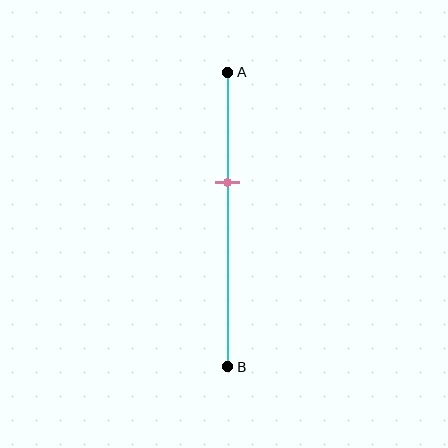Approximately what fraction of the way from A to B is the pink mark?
The pink mark is approximately 35% of the way from A to B.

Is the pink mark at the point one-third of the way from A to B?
No, the mark is at about 35% from A, not at the 33% one-third point.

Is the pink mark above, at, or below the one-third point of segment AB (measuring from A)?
The pink mark is below the one-third point of segment AB.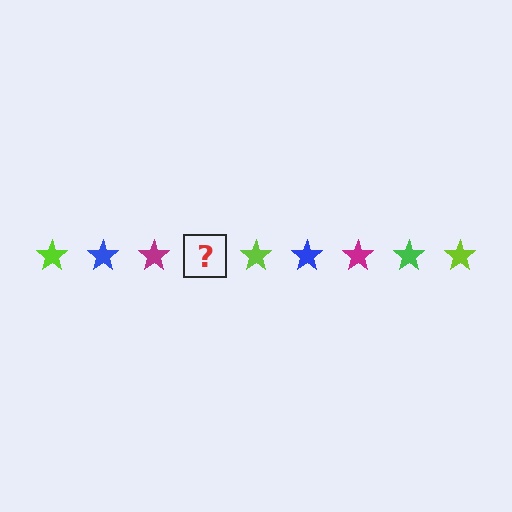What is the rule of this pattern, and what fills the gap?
The rule is that the pattern cycles through lime, blue, magenta, green stars. The gap should be filled with a green star.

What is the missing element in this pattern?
The missing element is a green star.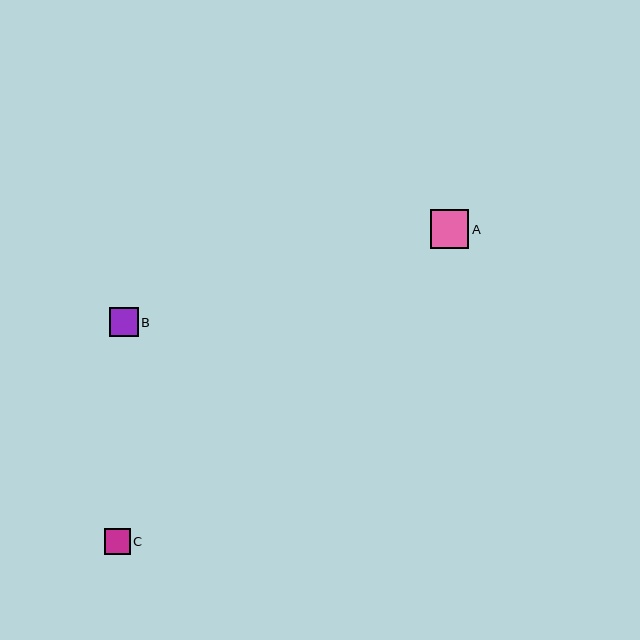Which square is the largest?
Square A is the largest with a size of approximately 39 pixels.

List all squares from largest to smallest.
From largest to smallest: A, B, C.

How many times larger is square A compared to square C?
Square A is approximately 1.5 times the size of square C.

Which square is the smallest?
Square C is the smallest with a size of approximately 26 pixels.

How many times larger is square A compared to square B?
Square A is approximately 1.3 times the size of square B.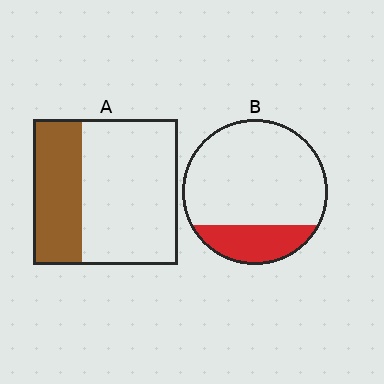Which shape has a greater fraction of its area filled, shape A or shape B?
Shape A.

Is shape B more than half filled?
No.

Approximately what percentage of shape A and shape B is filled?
A is approximately 35% and B is approximately 20%.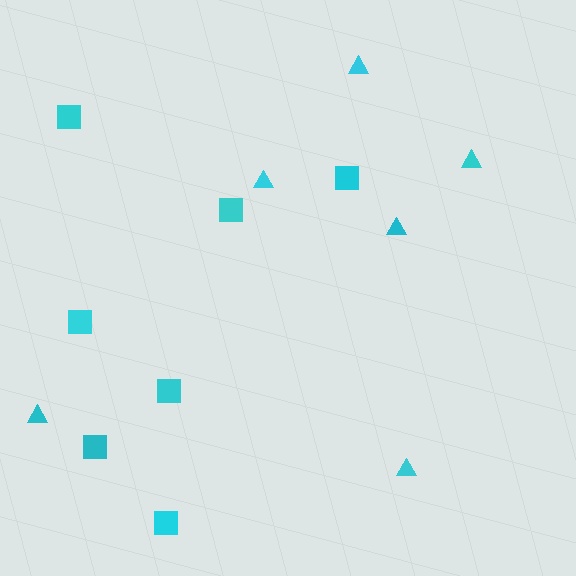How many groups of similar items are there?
There are 2 groups: one group of squares (7) and one group of triangles (6).